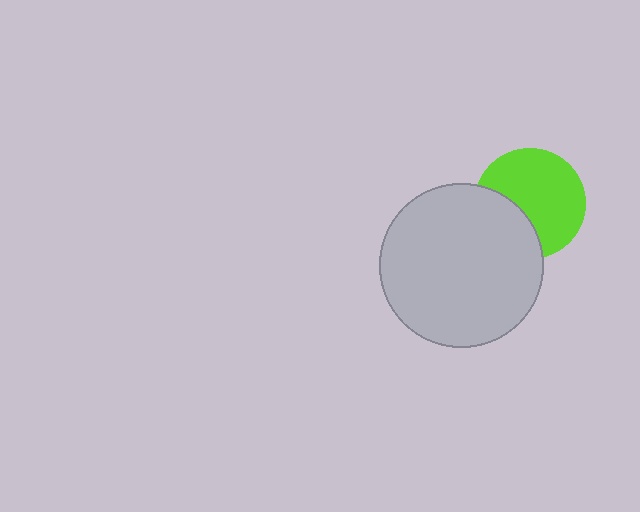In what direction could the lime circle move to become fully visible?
The lime circle could move toward the upper-right. That would shift it out from behind the light gray circle entirely.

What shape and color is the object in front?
The object in front is a light gray circle.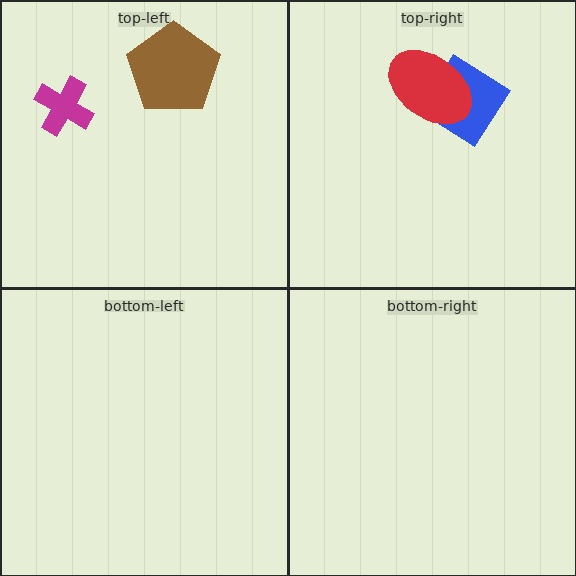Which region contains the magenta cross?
The top-left region.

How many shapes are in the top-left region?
2.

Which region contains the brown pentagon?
The top-left region.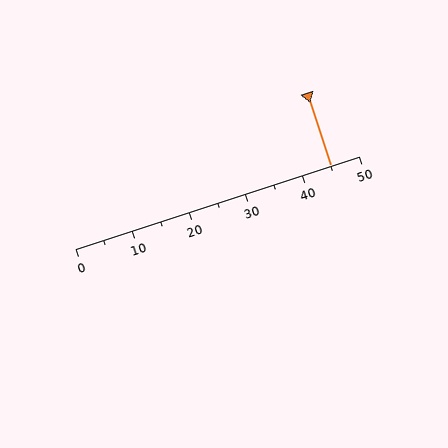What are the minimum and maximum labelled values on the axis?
The axis runs from 0 to 50.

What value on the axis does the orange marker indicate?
The marker indicates approximately 45.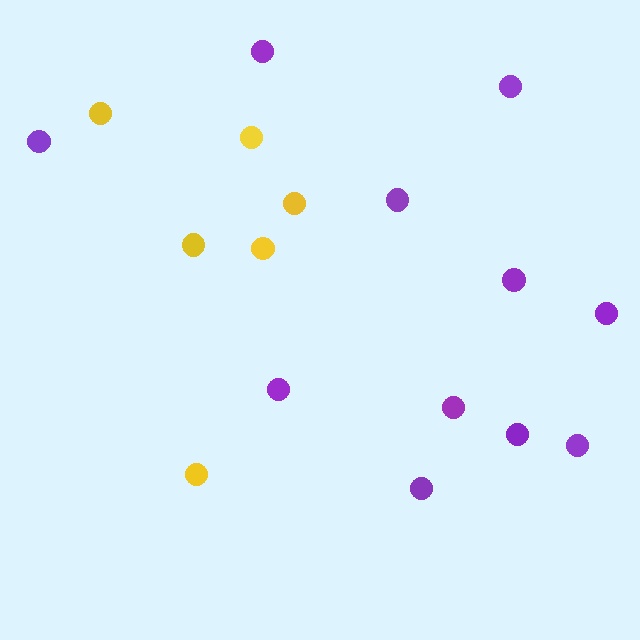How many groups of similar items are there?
There are 2 groups: one group of yellow circles (6) and one group of purple circles (11).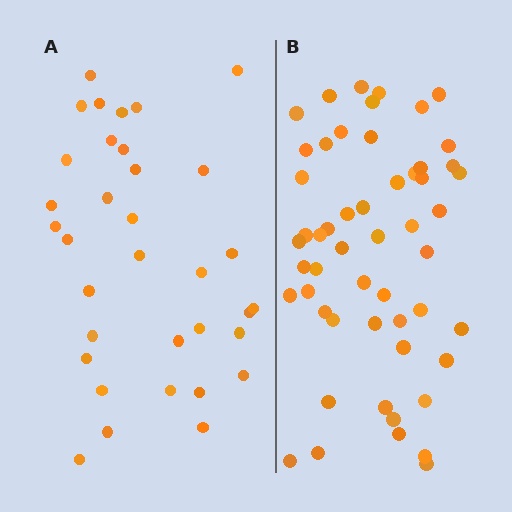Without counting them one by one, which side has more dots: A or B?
Region B (the right region) has more dots.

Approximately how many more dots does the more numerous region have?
Region B has approximately 20 more dots than region A.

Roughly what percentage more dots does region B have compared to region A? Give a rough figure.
About 55% more.